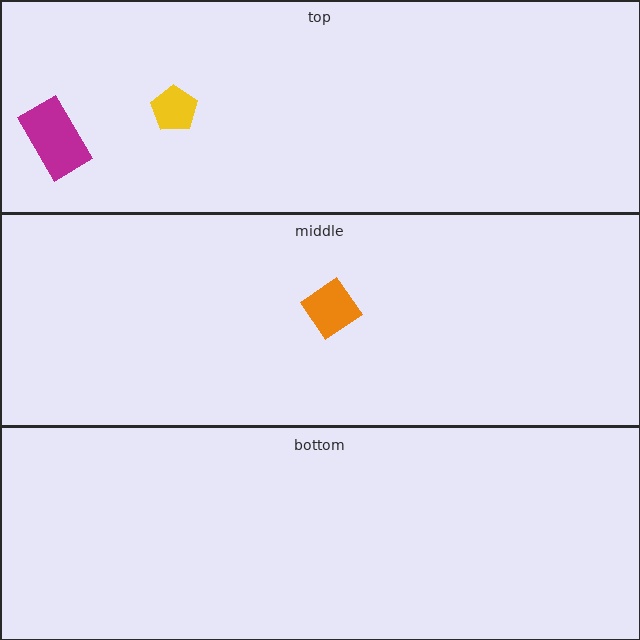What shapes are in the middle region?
The orange diamond.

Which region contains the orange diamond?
The middle region.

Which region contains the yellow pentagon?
The top region.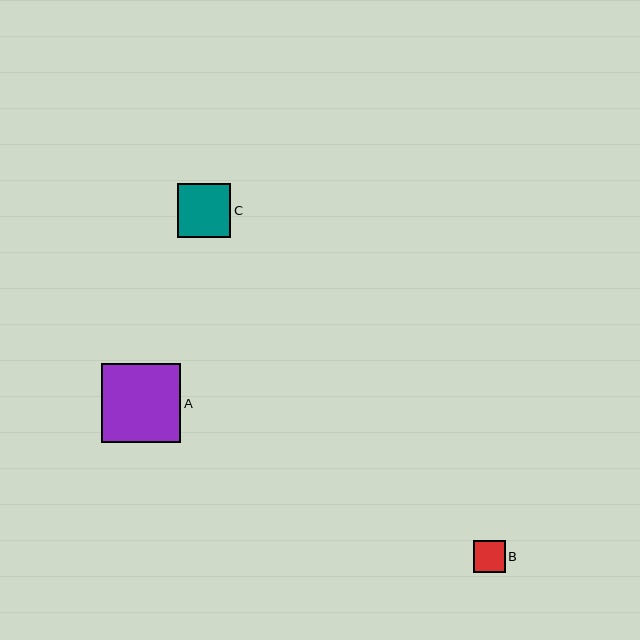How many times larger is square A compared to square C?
Square A is approximately 1.5 times the size of square C.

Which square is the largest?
Square A is the largest with a size of approximately 79 pixels.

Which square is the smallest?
Square B is the smallest with a size of approximately 32 pixels.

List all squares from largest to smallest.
From largest to smallest: A, C, B.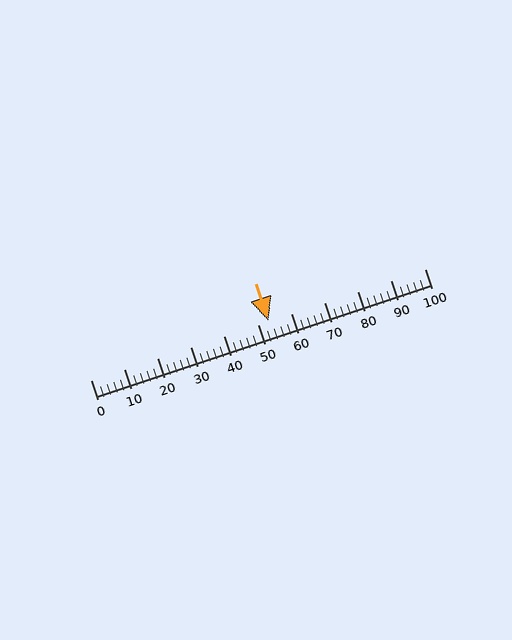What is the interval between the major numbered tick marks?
The major tick marks are spaced 10 units apart.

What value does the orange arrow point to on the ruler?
The orange arrow points to approximately 53.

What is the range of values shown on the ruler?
The ruler shows values from 0 to 100.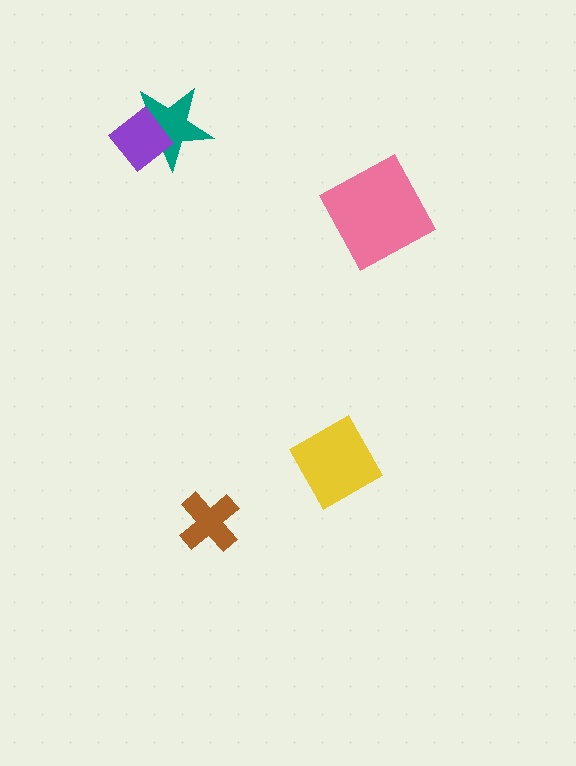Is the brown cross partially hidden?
No, no other shape covers it.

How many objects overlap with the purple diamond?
1 object overlaps with the purple diamond.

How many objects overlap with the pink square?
0 objects overlap with the pink square.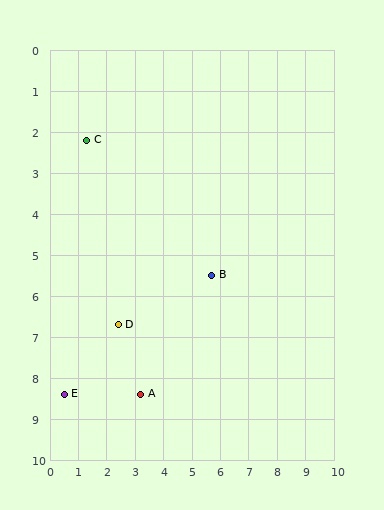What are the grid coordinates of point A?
Point A is at approximately (3.2, 8.4).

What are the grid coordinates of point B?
Point B is at approximately (5.7, 5.5).